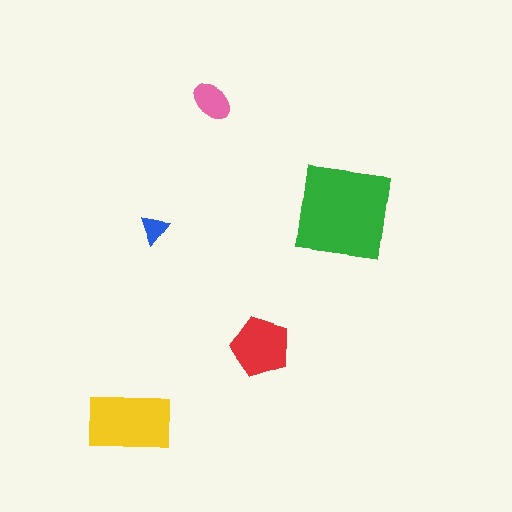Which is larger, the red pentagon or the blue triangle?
The red pentagon.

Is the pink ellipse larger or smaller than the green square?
Smaller.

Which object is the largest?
The green square.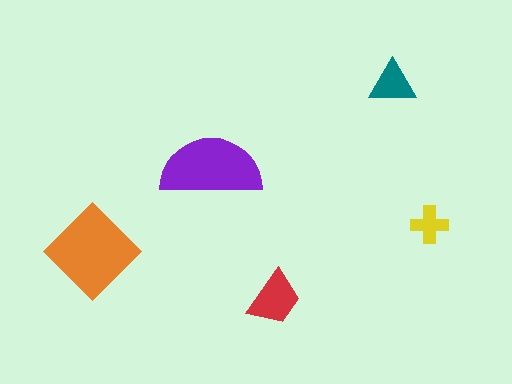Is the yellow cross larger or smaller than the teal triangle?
Smaller.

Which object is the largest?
The orange diamond.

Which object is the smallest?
The yellow cross.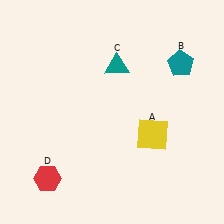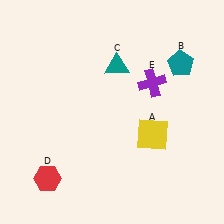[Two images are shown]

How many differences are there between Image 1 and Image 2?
There is 1 difference between the two images.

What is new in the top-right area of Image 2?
A purple cross (E) was added in the top-right area of Image 2.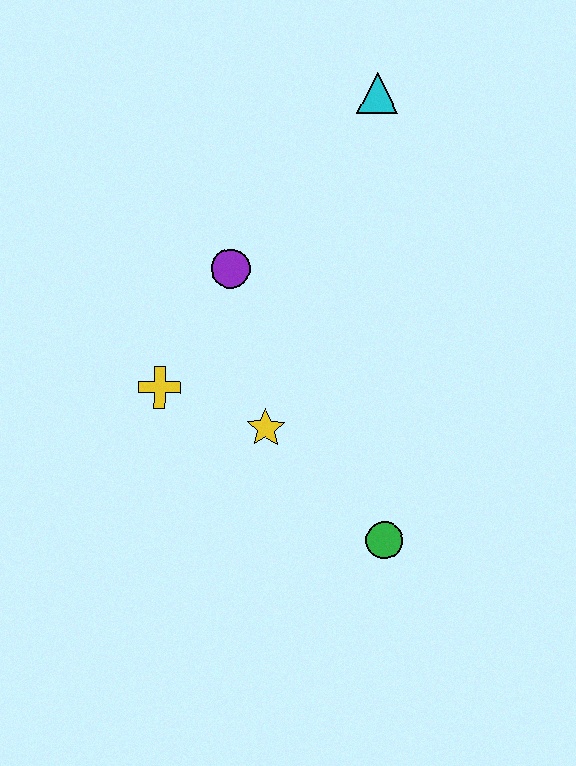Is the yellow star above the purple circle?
No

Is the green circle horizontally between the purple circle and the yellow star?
No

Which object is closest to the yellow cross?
The yellow star is closest to the yellow cross.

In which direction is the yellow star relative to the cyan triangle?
The yellow star is below the cyan triangle.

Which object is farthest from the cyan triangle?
The green circle is farthest from the cyan triangle.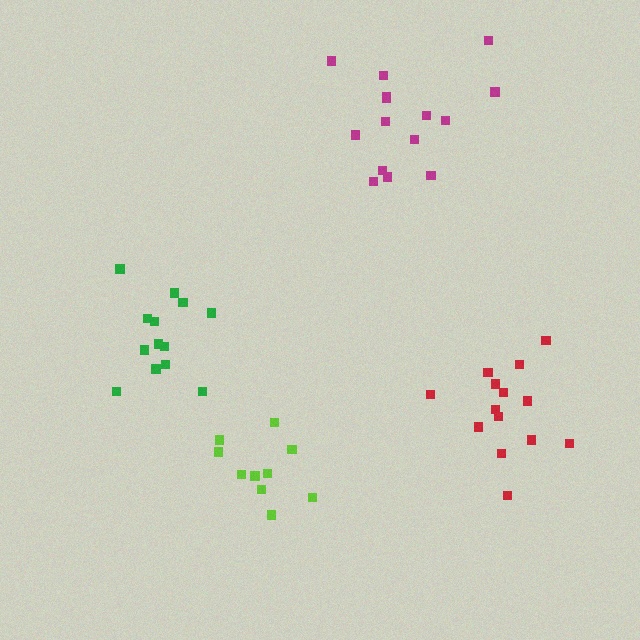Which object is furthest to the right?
The red cluster is rightmost.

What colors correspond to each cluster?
The clusters are colored: lime, magenta, green, red.